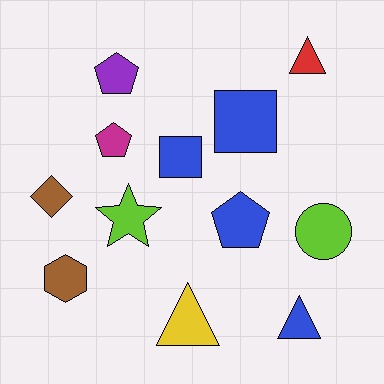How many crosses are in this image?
There are no crosses.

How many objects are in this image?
There are 12 objects.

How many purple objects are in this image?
There is 1 purple object.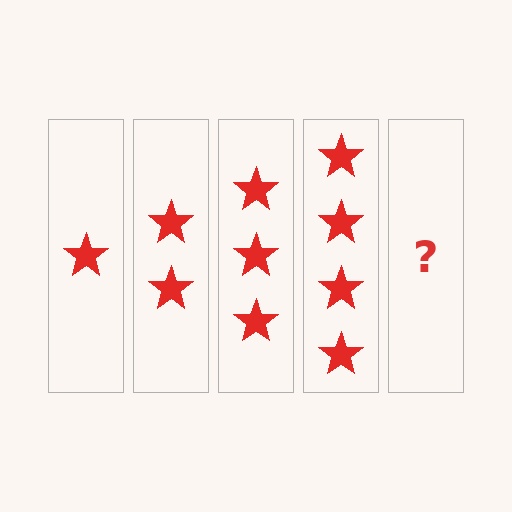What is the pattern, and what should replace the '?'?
The pattern is that each step adds one more star. The '?' should be 5 stars.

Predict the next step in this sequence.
The next step is 5 stars.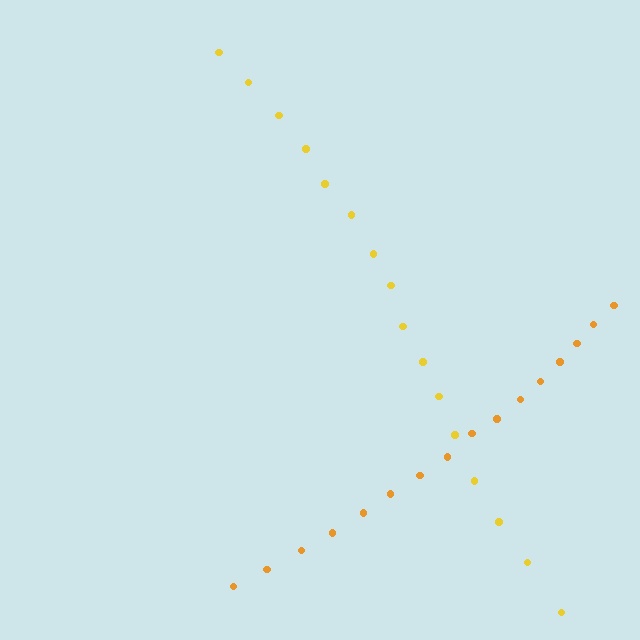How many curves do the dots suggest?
There are 2 distinct paths.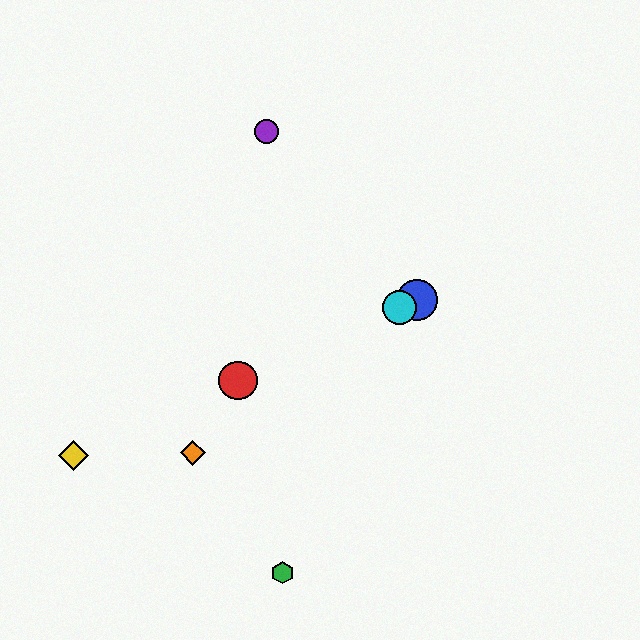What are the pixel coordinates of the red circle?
The red circle is at (238, 380).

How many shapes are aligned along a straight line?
4 shapes (the red circle, the blue circle, the yellow diamond, the cyan circle) are aligned along a straight line.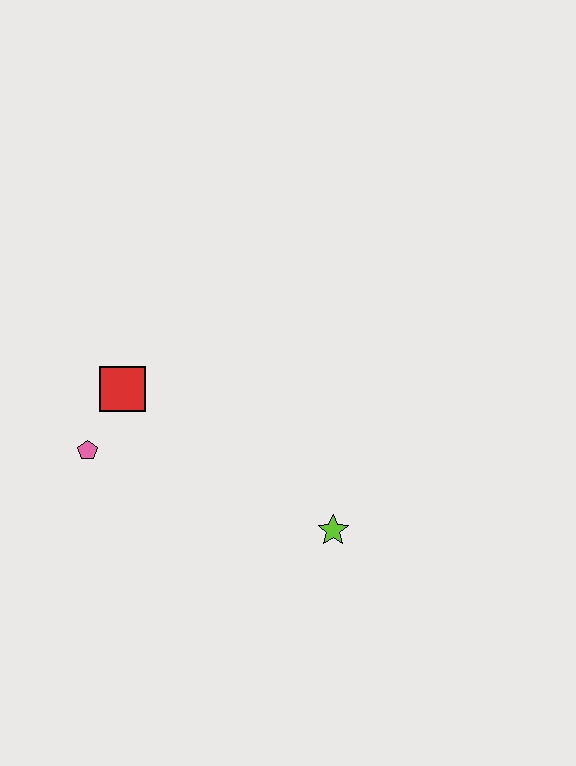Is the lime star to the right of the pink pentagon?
Yes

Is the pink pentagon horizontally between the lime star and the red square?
No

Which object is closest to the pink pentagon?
The red square is closest to the pink pentagon.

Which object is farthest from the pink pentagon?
The lime star is farthest from the pink pentagon.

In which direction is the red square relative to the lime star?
The red square is to the left of the lime star.